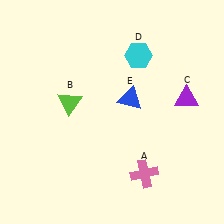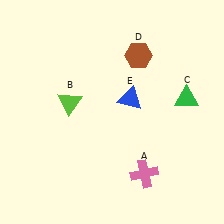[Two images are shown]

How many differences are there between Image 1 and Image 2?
There are 2 differences between the two images.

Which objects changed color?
C changed from purple to green. D changed from cyan to brown.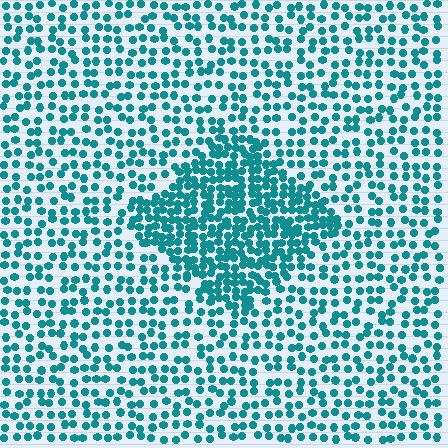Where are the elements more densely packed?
The elements are more densely packed inside the diamond boundary.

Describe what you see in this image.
The image contains small teal elements arranged at two different densities. A diamond-shaped region is visible where the elements are more densely packed than the surrounding area.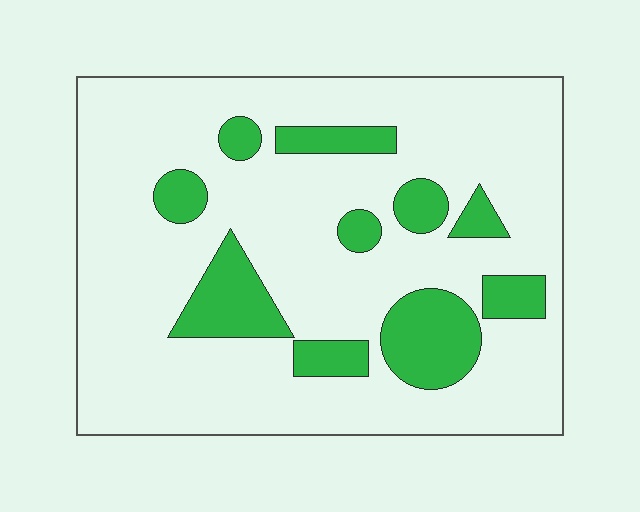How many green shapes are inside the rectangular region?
10.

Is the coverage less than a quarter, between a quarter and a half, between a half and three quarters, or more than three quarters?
Less than a quarter.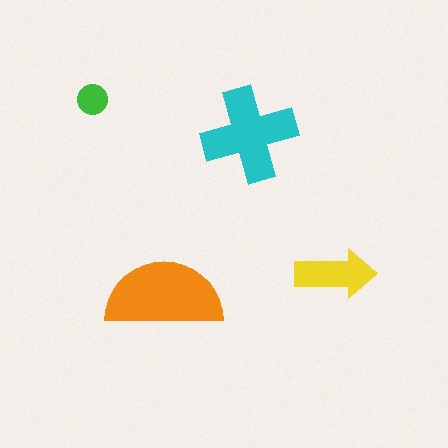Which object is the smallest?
The green circle.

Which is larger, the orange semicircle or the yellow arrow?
The orange semicircle.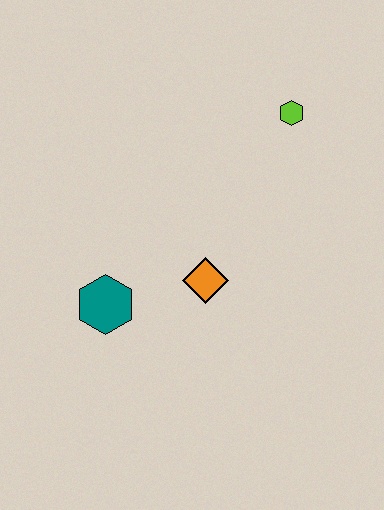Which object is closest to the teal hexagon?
The orange diamond is closest to the teal hexagon.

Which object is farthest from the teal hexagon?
The lime hexagon is farthest from the teal hexagon.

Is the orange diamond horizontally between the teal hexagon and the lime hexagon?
Yes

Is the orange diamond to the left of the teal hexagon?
No